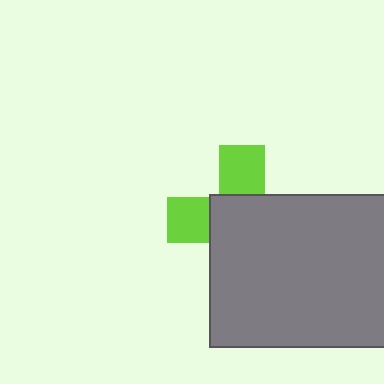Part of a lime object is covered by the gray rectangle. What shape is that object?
It is a cross.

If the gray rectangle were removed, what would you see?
You would see the complete lime cross.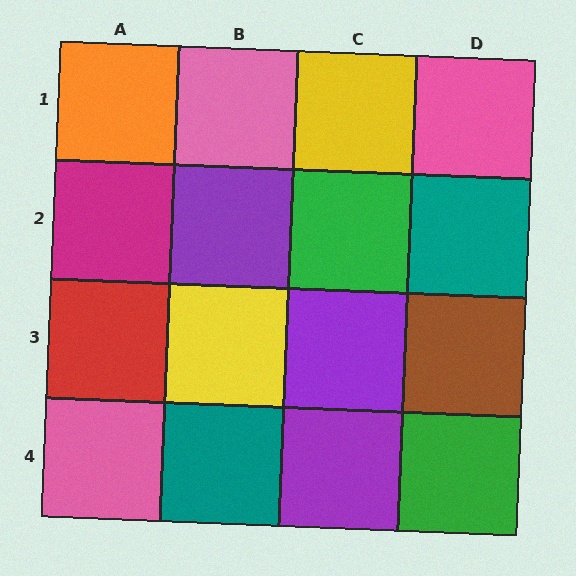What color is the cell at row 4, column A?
Pink.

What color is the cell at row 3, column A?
Red.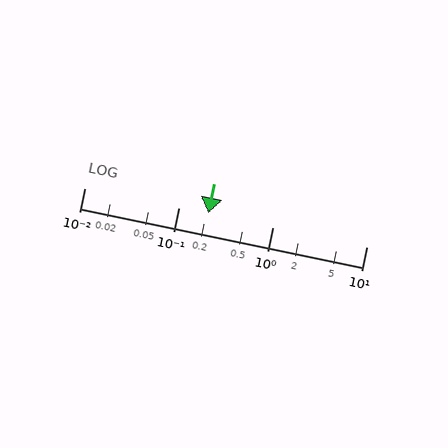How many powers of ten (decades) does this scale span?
The scale spans 3 decades, from 0.01 to 10.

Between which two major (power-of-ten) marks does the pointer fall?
The pointer is between 0.1 and 1.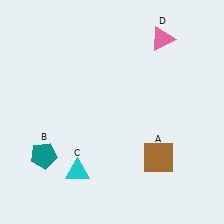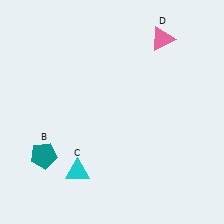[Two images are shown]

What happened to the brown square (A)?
The brown square (A) was removed in Image 2. It was in the bottom-right area of Image 1.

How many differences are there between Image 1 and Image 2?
There is 1 difference between the two images.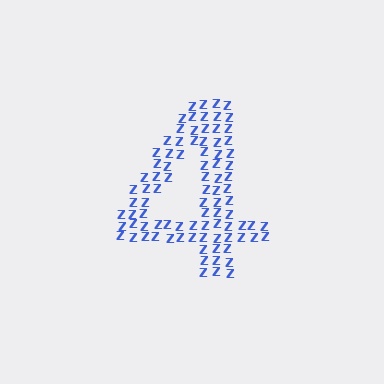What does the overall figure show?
The overall figure shows the digit 4.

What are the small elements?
The small elements are letter Z's.